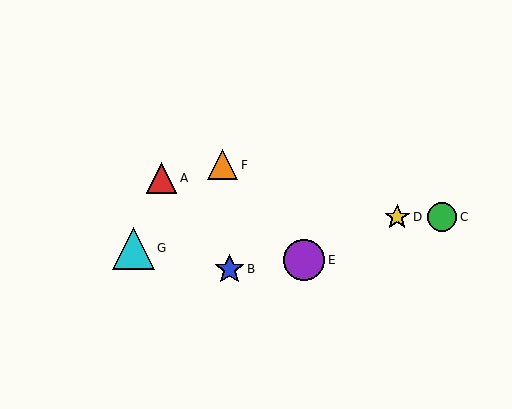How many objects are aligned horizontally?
2 objects (C, D) are aligned horizontally.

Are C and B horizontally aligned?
No, C is at y≈217 and B is at y≈269.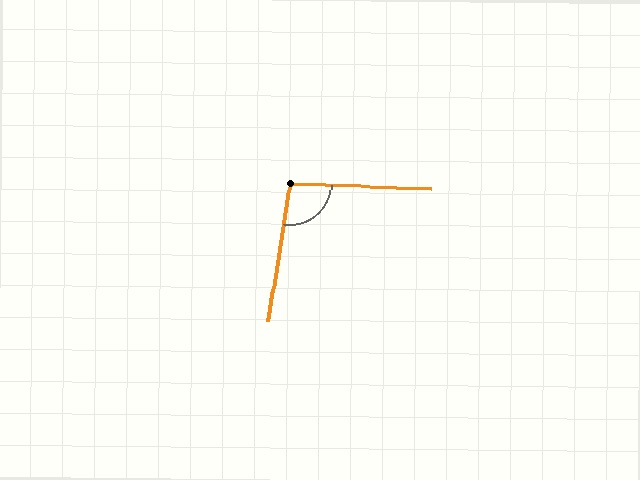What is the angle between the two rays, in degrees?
Approximately 97 degrees.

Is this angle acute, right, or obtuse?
It is obtuse.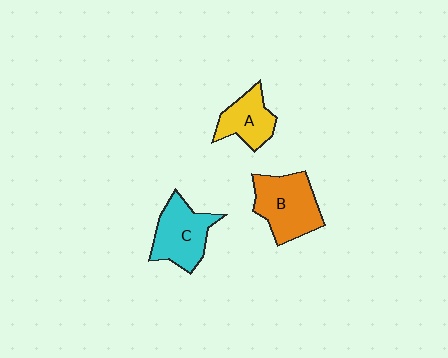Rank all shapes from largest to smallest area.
From largest to smallest: B (orange), C (cyan), A (yellow).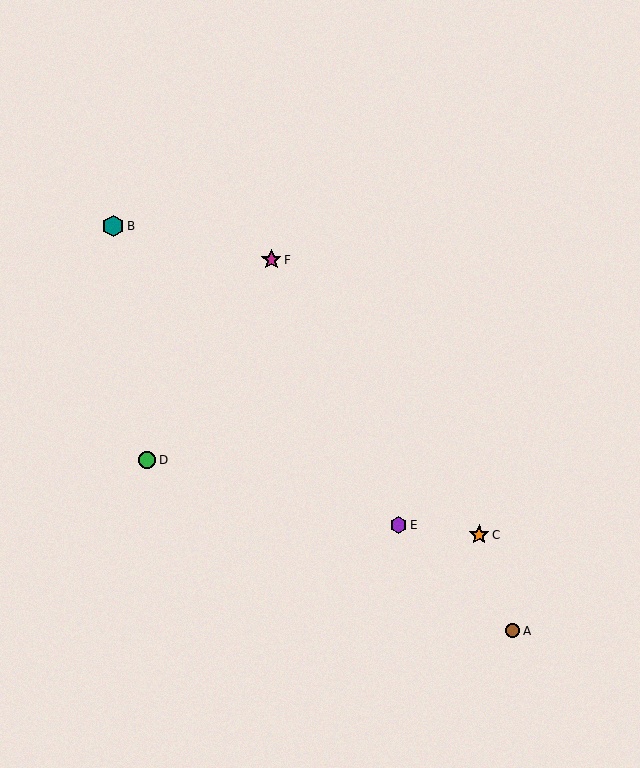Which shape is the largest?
The teal hexagon (labeled B) is the largest.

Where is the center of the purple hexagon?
The center of the purple hexagon is at (399, 525).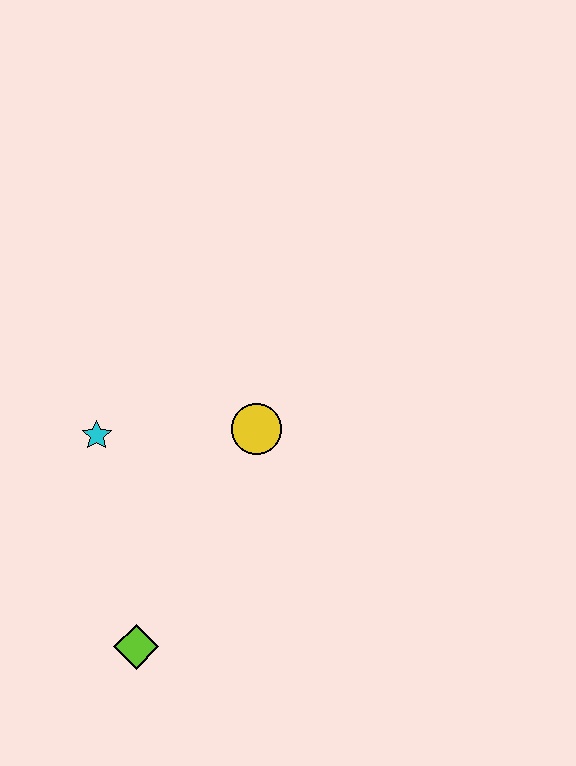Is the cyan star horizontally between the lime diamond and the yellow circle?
No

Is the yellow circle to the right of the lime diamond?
Yes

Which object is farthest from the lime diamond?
The yellow circle is farthest from the lime diamond.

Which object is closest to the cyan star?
The yellow circle is closest to the cyan star.